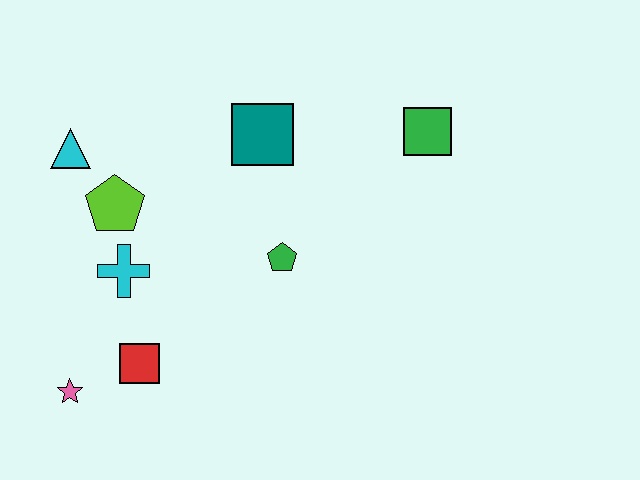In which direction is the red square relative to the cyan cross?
The red square is below the cyan cross.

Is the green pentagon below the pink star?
No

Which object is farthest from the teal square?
The pink star is farthest from the teal square.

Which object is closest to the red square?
The pink star is closest to the red square.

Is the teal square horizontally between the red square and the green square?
Yes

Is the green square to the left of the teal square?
No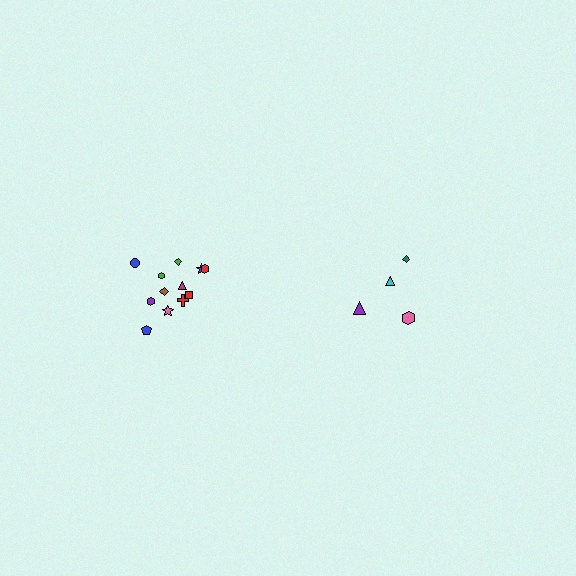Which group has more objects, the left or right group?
The left group.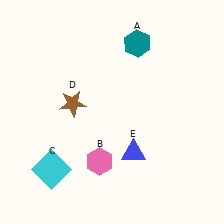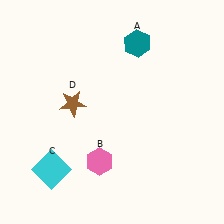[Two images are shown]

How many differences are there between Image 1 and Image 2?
There is 1 difference between the two images.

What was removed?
The blue triangle (E) was removed in Image 2.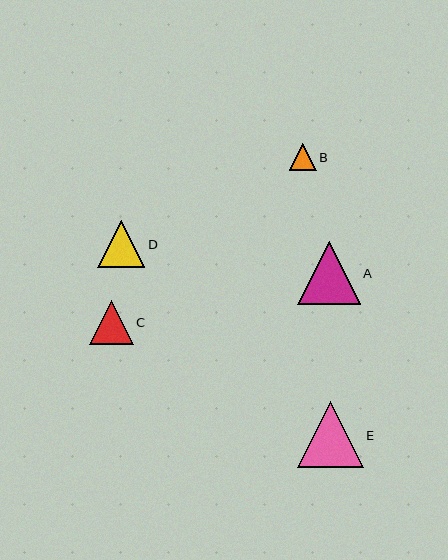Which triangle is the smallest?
Triangle B is the smallest with a size of approximately 27 pixels.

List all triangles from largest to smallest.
From largest to smallest: E, A, D, C, B.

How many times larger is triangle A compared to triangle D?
Triangle A is approximately 1.3 times the size of triangle D.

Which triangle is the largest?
Triangle E is the largest with a size of approximately 66 pixels.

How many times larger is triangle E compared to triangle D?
Triangle E is approximately 1.4 times the size of triangle D.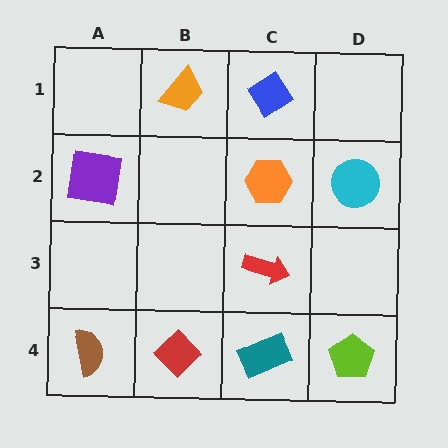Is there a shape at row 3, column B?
No, that cell is empty.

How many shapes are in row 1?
2 shapes.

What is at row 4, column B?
A red diamond.